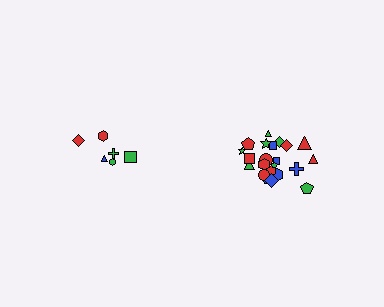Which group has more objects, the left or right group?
The right group.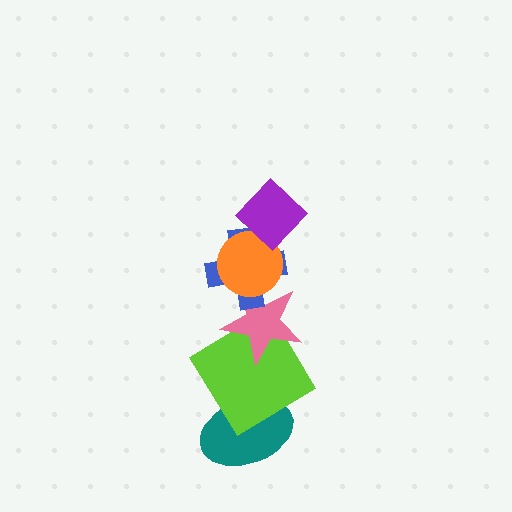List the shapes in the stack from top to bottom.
From top to bottom: the purple diamond, the orange circle, the blue cross, the pink star, the lime diamond, the teal ellipse.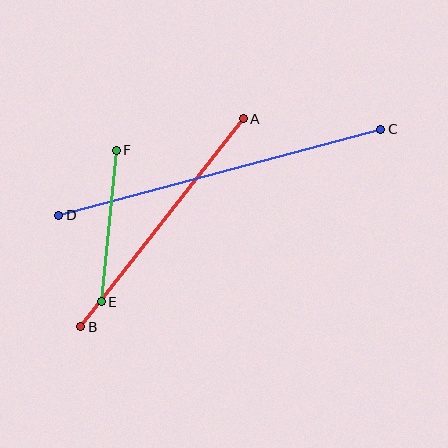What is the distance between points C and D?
The distance is approximately 334 pixels.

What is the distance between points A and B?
The distance is approximately 264 pixels.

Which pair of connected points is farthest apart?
Points C and D are farthest apart.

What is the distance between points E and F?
The distance is approximately 153 pixels.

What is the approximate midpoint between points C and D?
The midpoint is at approximately (220, 172) pixels.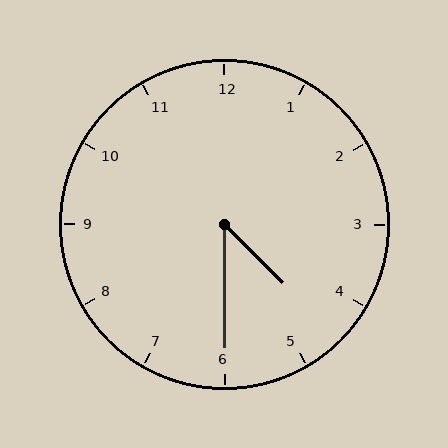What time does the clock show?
4:30.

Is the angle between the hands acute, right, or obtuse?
It is acute.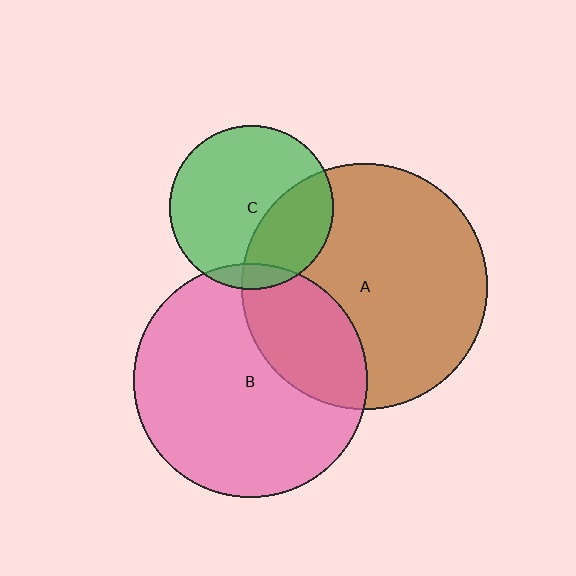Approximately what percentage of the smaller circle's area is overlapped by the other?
Approximately 30%.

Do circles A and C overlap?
Yes.